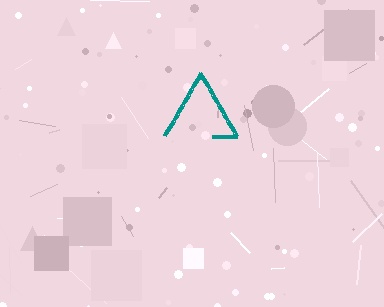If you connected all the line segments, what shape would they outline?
They would outline a triangle.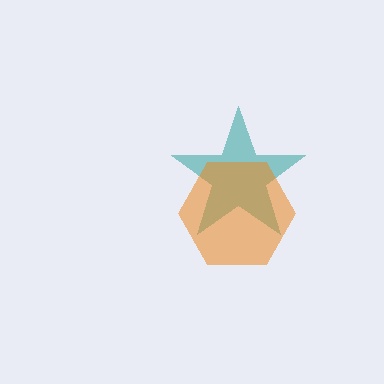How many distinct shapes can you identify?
There are 2 distinct shapes: a teal star, an orange hexagon.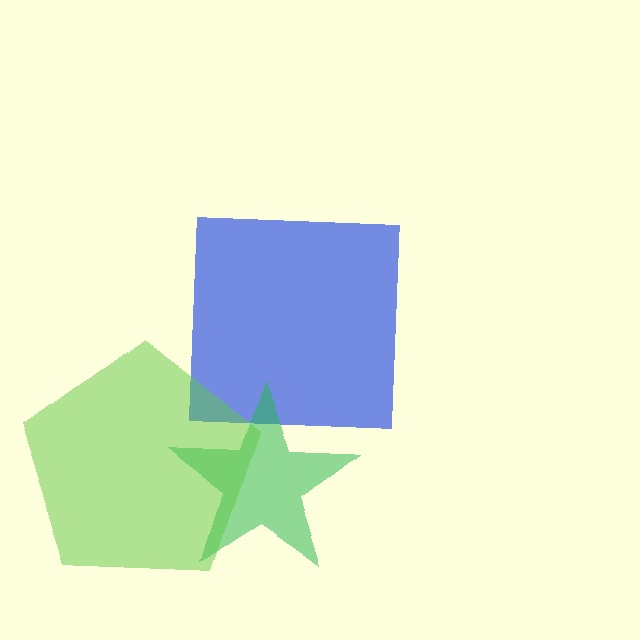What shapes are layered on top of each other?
The layered shapes are: a blue square, a green star, a lime pentagon.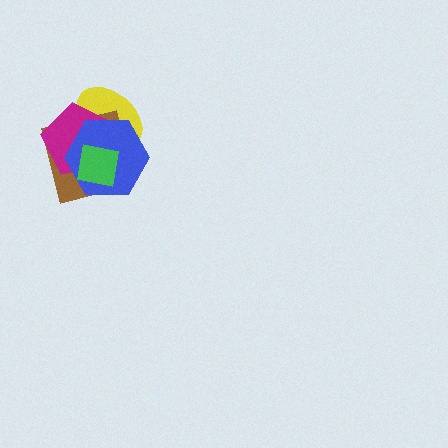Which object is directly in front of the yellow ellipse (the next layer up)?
The brown square is directly in front of the yellow ellipse.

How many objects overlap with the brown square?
4 objects overlap with the brown square.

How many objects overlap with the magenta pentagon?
4 objects overlap with the magenta pentagon.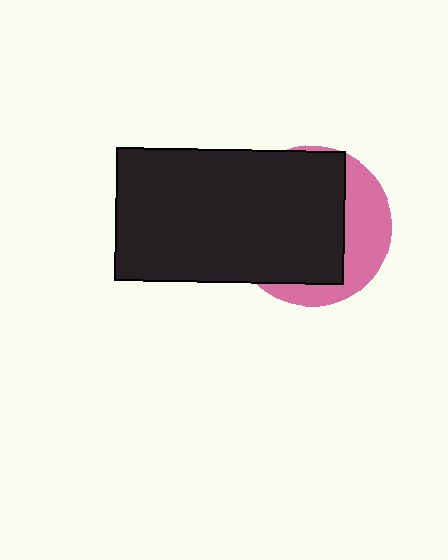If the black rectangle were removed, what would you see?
You would see the complete pink circle.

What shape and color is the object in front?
The object in front is a black rectangle.